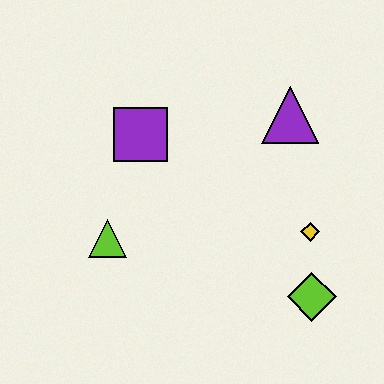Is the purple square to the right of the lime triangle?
Yes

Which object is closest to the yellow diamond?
The lime diamond is closest to the yellow diamond.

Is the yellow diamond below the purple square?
Yes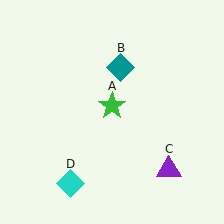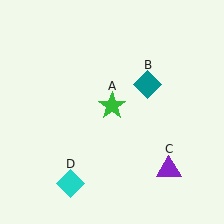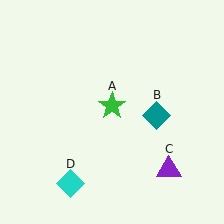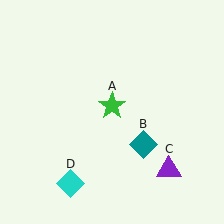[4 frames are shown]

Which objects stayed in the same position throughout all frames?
Green star (object A) and purple triangle (object C) and cyan diamond (object D) remained stationary.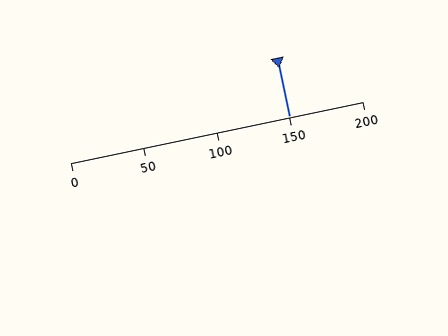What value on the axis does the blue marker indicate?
The marker indicates approximately 150.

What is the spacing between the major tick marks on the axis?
The major ticks are spaced 50 apart.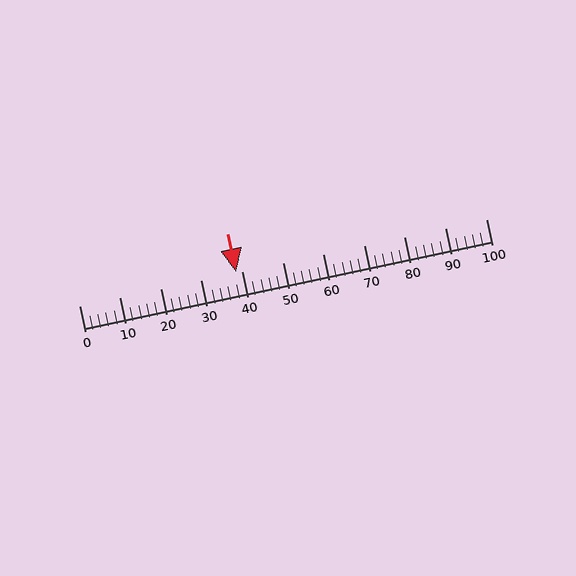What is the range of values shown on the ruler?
The ruler shows values from 0 to 100.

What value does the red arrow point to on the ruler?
The red arrow points to approximately 39.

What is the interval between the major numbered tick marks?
The major tick marks are spaced 10 units apart.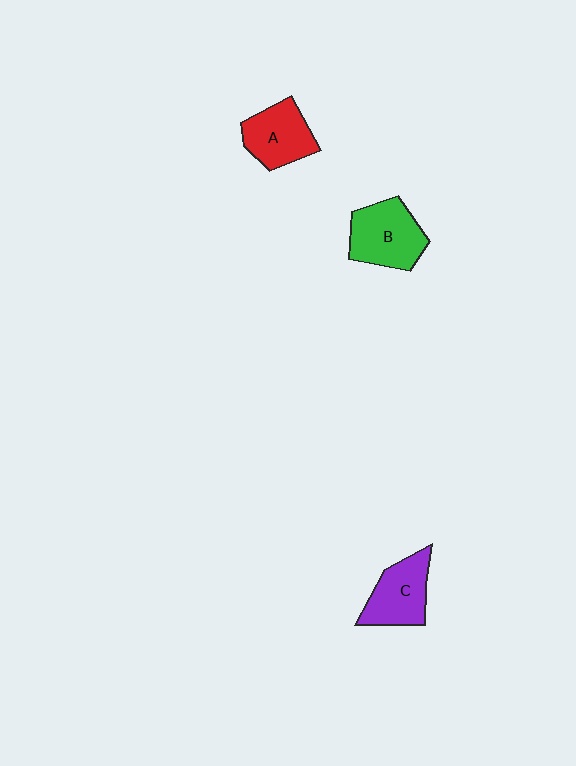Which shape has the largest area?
Shape B (green).